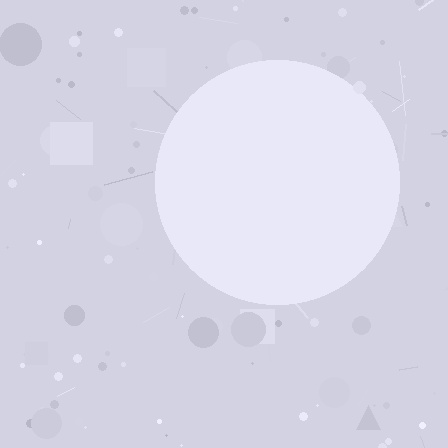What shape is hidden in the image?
A circle is hidden in the image.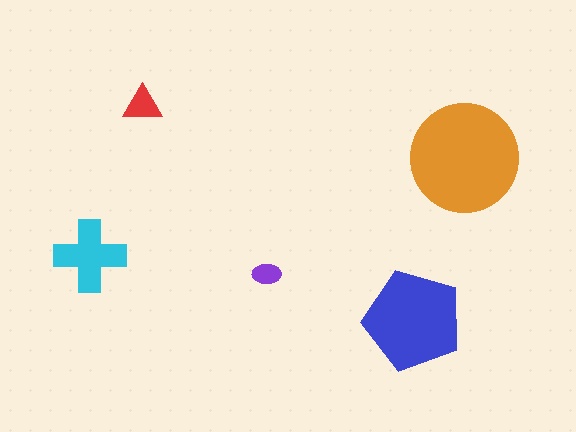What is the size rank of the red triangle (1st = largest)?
4th.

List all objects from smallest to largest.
The purple ellipse, the red triangle, the cyan cross, the blue pentagon, the orange circle.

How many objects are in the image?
There are 5 objects in the image.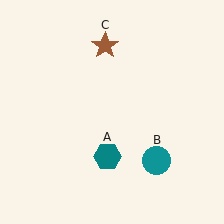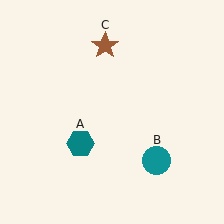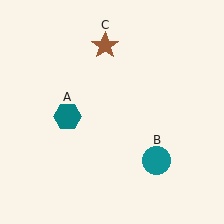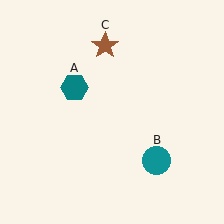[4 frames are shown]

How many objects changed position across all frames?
1 object changed position: teal hexagon (object A).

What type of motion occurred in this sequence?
The teal hexagon (object A) rotated clockwise around the center of the scene.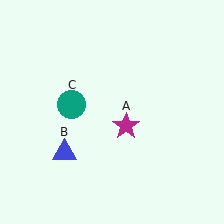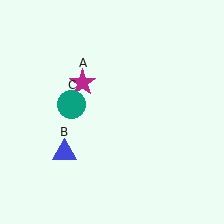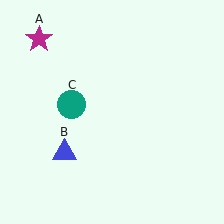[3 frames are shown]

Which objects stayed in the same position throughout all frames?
Blue triangle (object B) and teal circle (object C) remained stationary.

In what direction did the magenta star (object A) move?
The magenta star (object A) moved up and to the left.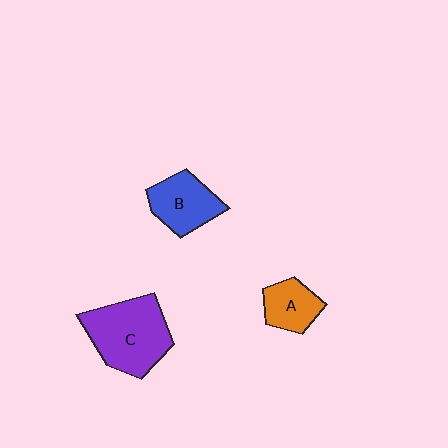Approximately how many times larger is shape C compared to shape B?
Approximately 1.6 times.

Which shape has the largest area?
Shape C (purple).